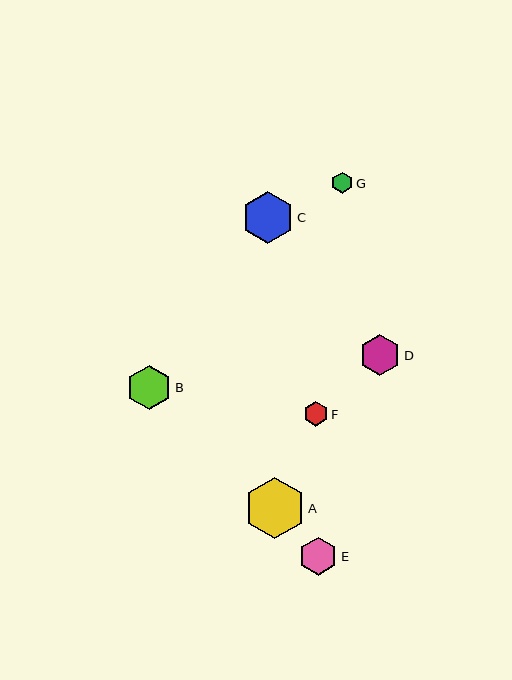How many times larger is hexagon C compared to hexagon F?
Hexagon C is approximately 2.1 times the size of hexagon F.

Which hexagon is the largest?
Hexagon A is the largest with a size of approximately 61 pixels.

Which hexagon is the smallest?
Hexagon G is the smallest with a size of approximately 21 pixels.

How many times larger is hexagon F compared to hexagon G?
Hexagon F is approximately 1.2 times the size of hexagon G.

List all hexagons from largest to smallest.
From largest to smallest: A, C, B, D, E, F, G.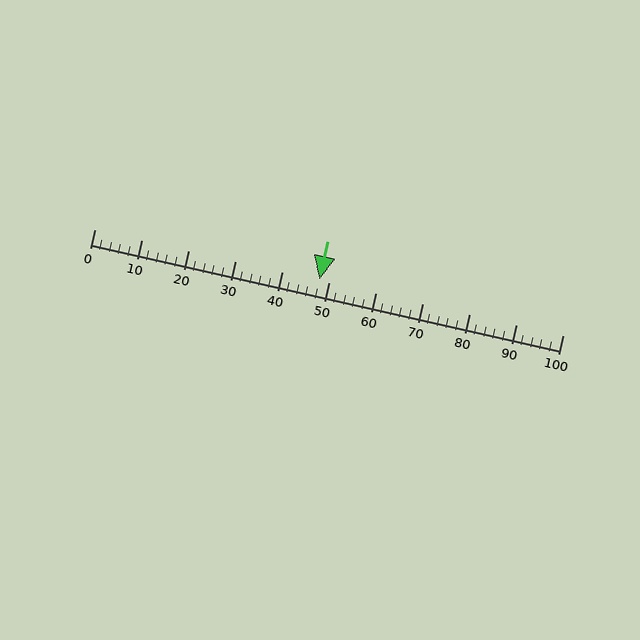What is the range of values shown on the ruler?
The ruler shows values from 0 to 100.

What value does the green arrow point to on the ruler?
The green arrow points to approximately 48.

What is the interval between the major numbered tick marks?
The major tick marks are spaced 10 units apart.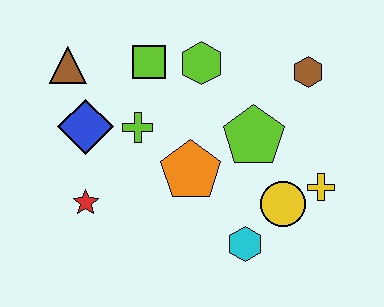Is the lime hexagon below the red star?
No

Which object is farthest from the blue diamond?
The yellow cross is farthest from the blue diamond.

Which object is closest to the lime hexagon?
The lime square is closest to the lime hexagon.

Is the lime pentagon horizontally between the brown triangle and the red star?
No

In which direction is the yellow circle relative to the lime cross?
The yellow circle is to the right of the lime cross.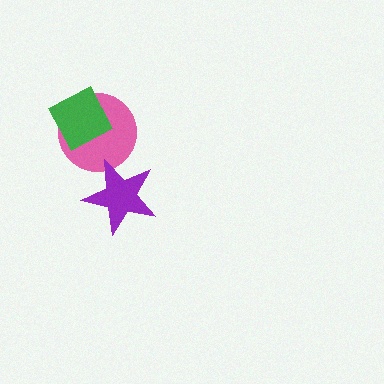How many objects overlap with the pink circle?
2 objects overlap with the pink circle.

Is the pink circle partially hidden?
Yes, it is partially covered by another shape.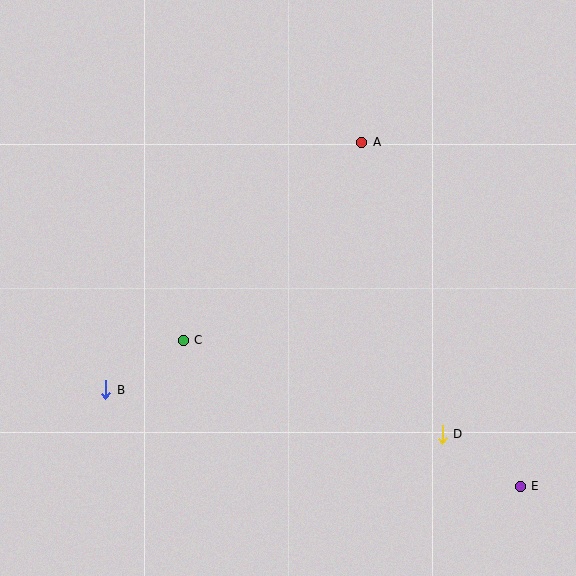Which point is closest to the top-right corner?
Point A is closest to the top-right corner.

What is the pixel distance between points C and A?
The distance between C and A is 267 pixels.